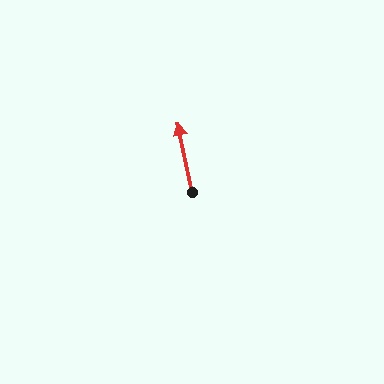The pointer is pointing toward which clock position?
Roughly 12 o'clock.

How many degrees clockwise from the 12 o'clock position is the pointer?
Approximately 349 degrees.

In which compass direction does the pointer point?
North.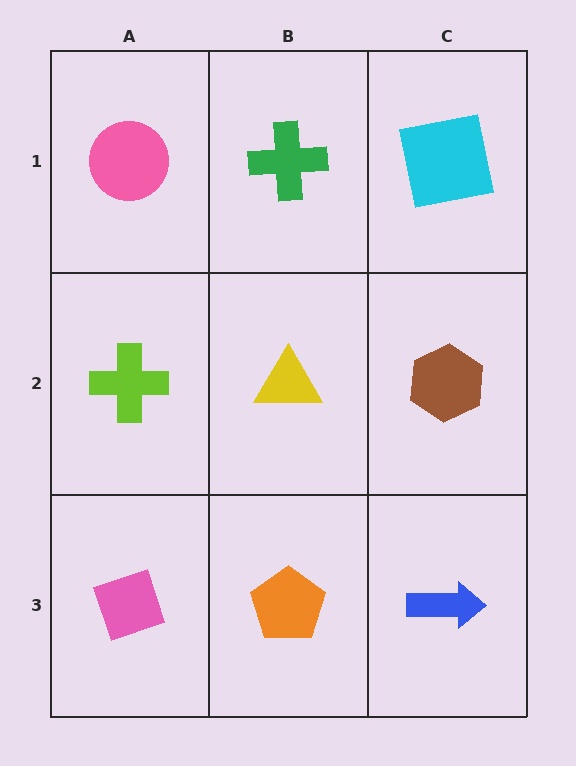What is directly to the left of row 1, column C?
A green cross.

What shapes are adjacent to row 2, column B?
A green cross (row 1, column B), an orange pentagon (row 3, column B), a lime cross (row 2, column A), a brown hexagon (row 2, column C).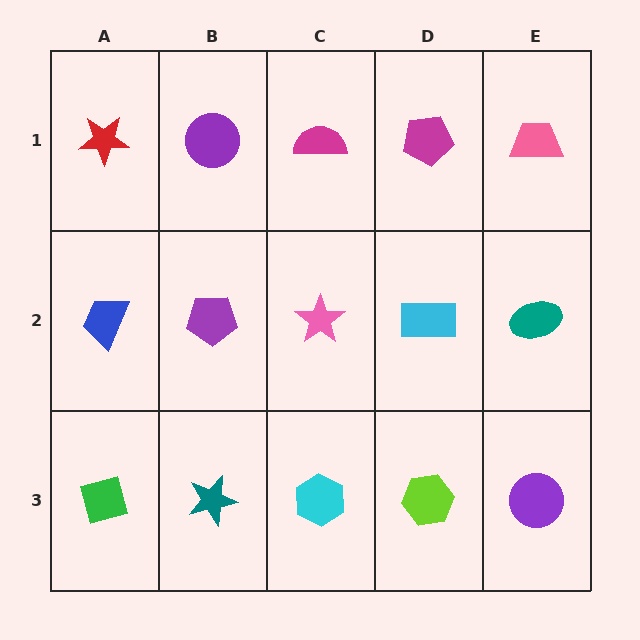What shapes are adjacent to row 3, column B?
A purple pentagon (row 2, column B), a green square (row 3, column A), a cyan hexagon (row 3, column C).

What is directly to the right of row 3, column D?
A purple circle.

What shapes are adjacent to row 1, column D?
A cyan rectangle (row 2, column D), a magenta semicircle (row 1, column C), a pink trapezoid (row 1, column E).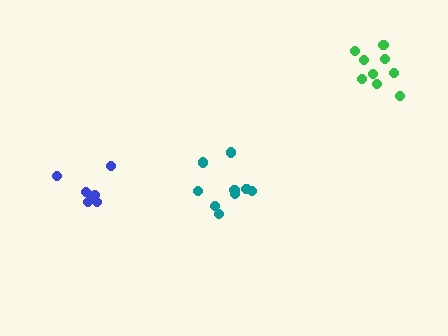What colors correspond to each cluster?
The clusters are colored: teal, blue, green.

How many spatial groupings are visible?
There are 3 spatial groupings.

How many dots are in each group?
Group 1: 9 dots, Group 2: 7 dots, Group 3: 9 dots (25 total).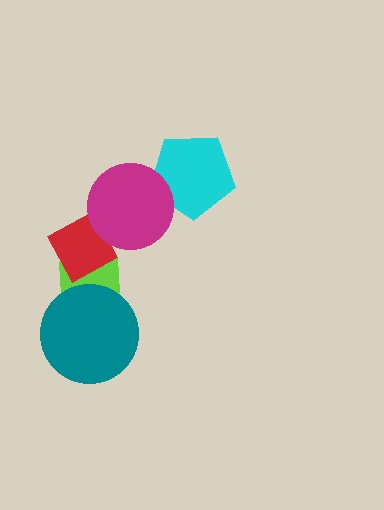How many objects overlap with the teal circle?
1 object overlaps with the teal circle.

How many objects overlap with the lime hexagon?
2 objects overlap with the lime hexagon.